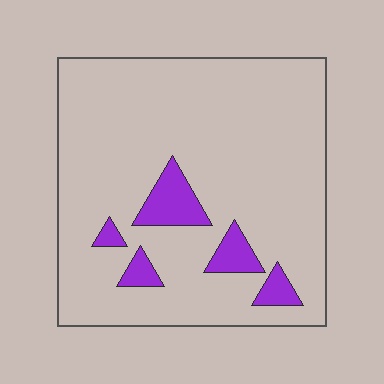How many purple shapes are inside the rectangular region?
5.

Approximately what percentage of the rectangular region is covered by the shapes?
Approximately 10%.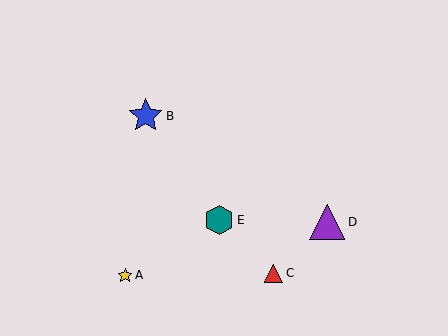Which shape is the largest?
The purple triangle (labeled D) is the largest.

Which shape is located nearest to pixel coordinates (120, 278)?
The yellow star (labeled A) at (125, 275) is nearest to that location.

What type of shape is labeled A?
Shape A is a yellow star.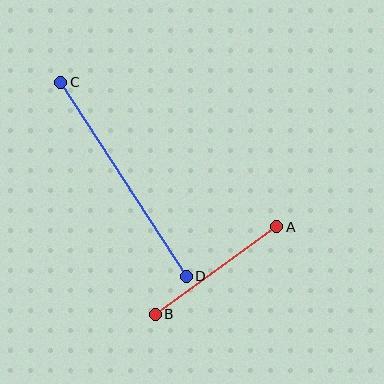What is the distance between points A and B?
The distance is approximately 150 pixels.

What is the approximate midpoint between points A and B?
The midpoint is at approximately (216, 270) pixels.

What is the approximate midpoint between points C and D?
The midpoint is at approximately (124, 179) pixels.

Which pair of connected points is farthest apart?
Points C and D are farthest apart.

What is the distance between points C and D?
The distance is approximately 232 pixels.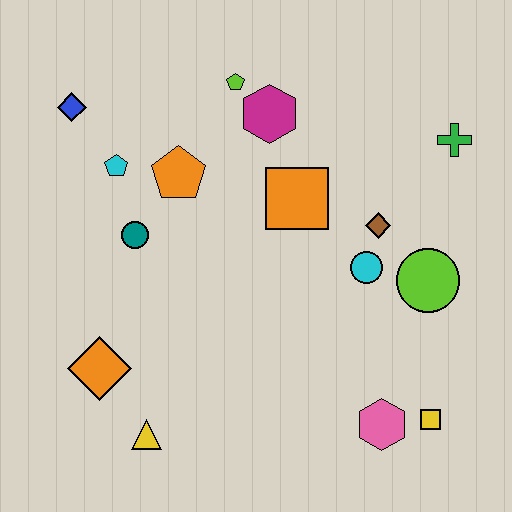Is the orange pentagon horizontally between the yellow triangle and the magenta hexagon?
Yes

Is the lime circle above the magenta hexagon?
No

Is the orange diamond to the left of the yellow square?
Yes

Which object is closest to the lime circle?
The cyan circle is closest to the lime circle.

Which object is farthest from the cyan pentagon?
The yellow square is farthest from the cyan pentagon.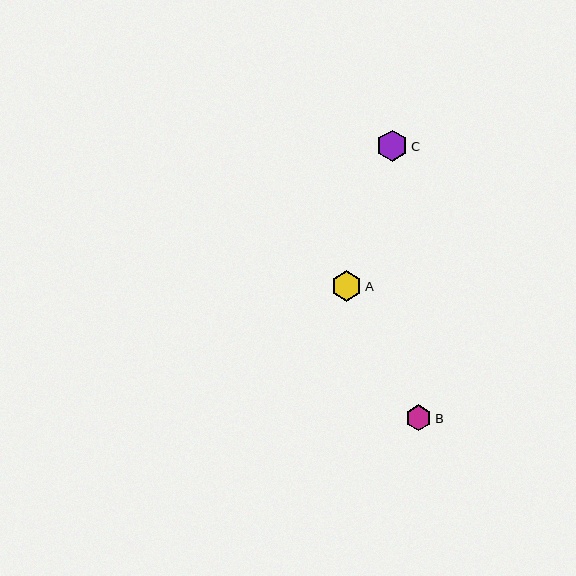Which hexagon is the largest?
Hexagon C is the largest with a size of approximately 31 pixels.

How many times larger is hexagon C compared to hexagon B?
Hexagon C is approximately 1.2 times the size of hexagon B.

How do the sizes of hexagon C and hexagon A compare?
Hexagon C and hexagon A are approximately the same size.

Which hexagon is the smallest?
Hexagon B is the smallest with a size of approximately 26 pixels.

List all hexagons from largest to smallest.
From largest to smallest: C, A, B.